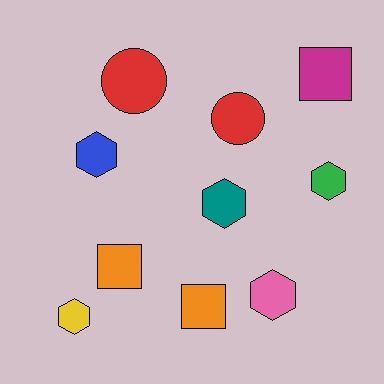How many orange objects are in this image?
There are 2 orange objects.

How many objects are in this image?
There are 10 objects.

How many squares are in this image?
There are 3 squares.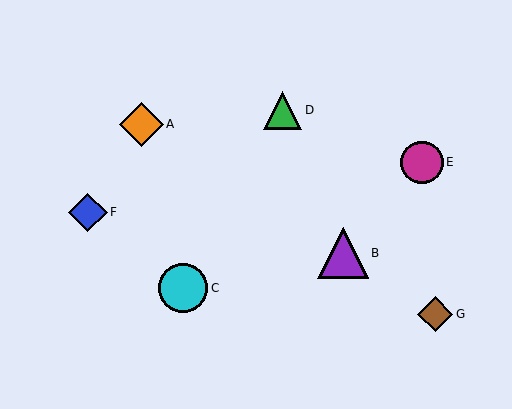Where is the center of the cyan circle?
The center of the cyan circle is at (183, 288).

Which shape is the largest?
The purple triangle (labeled B) is the largest.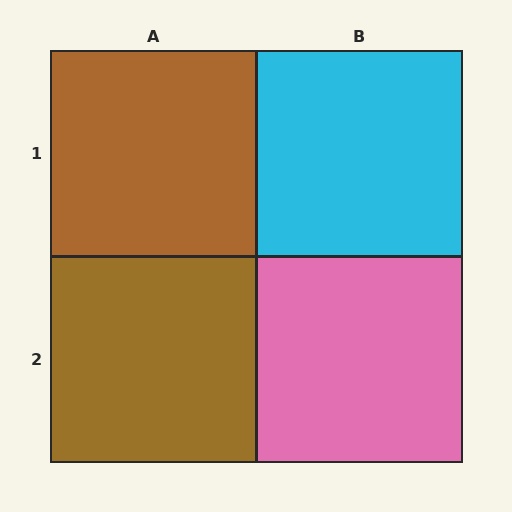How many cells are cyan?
1 cell is cyan.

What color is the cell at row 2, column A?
Brown.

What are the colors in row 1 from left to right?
Brown, cyan.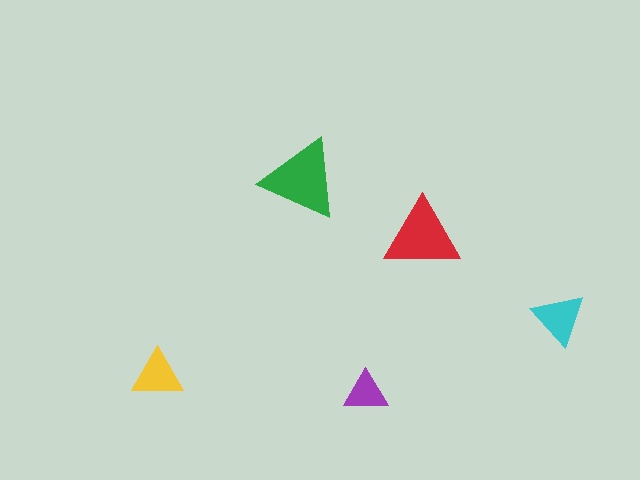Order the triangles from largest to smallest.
the green one, the red one, the cyan one, the yellow one, the purple one.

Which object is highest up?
The green triangle is topmost.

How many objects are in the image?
There are 5 objects in the image.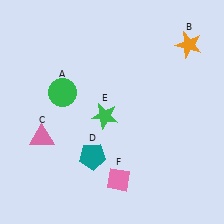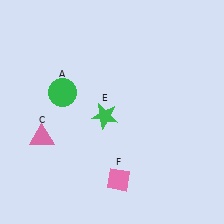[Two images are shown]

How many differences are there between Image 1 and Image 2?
There are 2 differences between the two images.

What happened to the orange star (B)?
The orange star (B) was removed in Image 2. It was in the top-right area of Image 1.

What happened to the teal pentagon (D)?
The teal pentagon (D) was removed in Image 2. It was in the bottom-left area of Image 1.